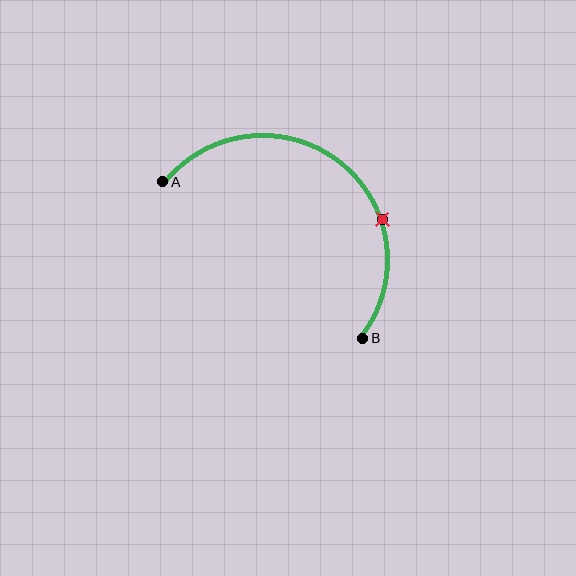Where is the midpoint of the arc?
The arc midpoint is the point on the curve farthest from the straight line joining A and B. It sits above and to the right of that line.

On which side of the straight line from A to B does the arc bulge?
The arc bulges above and to the right of the straight line connecting A and B.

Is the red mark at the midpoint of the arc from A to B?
No. The red mark lies on the arc but is closer to endpoint B. The arc midpoint would be at the point on the curve equidistant along the arc from both A and B.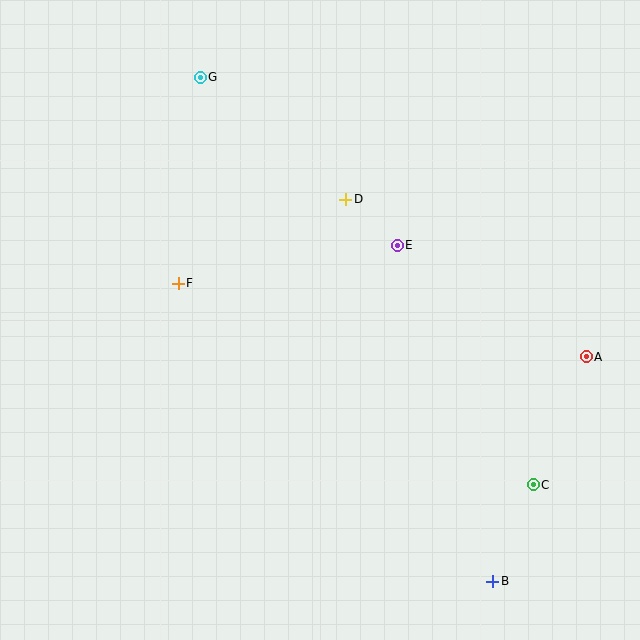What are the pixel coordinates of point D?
Point D is at (346, 199).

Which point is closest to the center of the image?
Point E at (397, 245) is closest to the center.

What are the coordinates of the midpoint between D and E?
The midpoint between D and E is at (372, 222).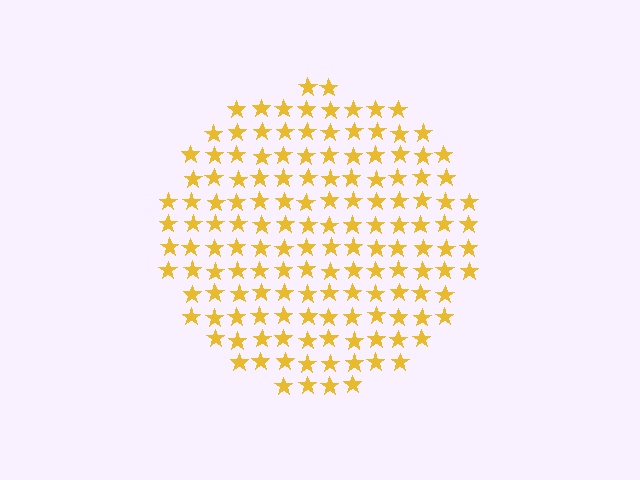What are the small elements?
The small elements are stars.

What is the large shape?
The large shape is a circle.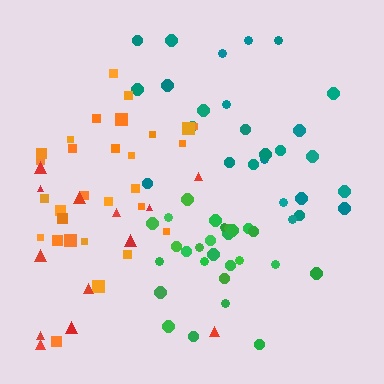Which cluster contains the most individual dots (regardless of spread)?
Orange (29).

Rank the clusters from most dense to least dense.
green, orange, teal, red.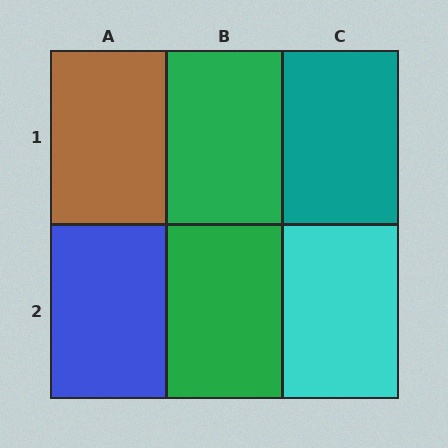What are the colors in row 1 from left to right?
Brown, green, teal.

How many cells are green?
2 cells are green.